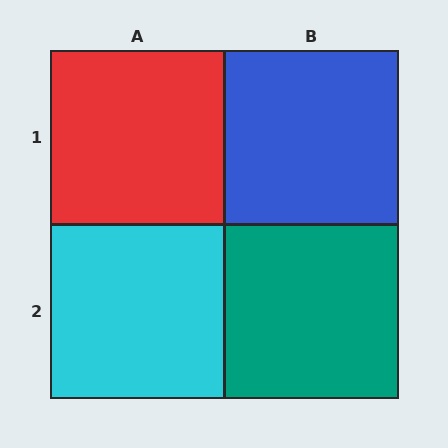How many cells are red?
1 cell is red.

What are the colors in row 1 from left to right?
Red, blue.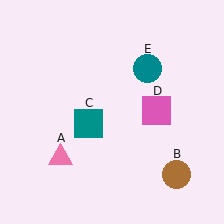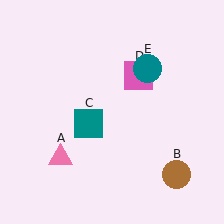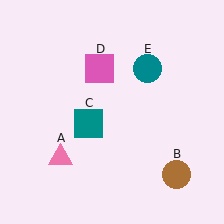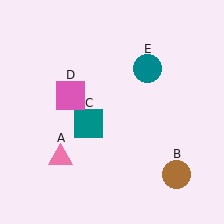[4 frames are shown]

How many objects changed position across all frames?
1 object changed position: pink square (object D).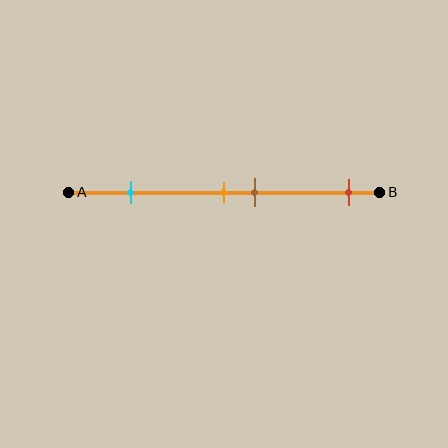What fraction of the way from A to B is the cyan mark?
The cyan mark is approximately 20% (0.2) of the way from A to B.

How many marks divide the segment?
There are 4 marks dividing the segment.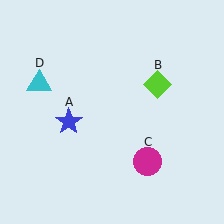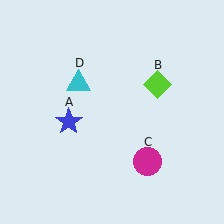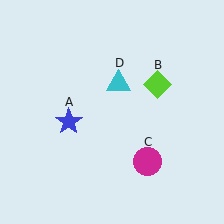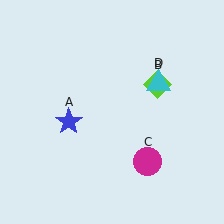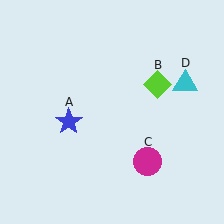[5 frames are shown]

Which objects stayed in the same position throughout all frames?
Blue star (object A) and lime diamond (object B) and magenta circle (object C) remained stationary.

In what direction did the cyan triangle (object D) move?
The cyan triangle (object D) moved right.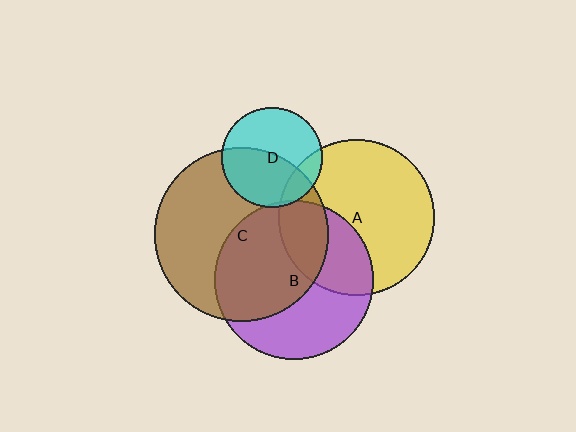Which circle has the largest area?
Circle C (brown).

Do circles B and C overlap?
Yes.